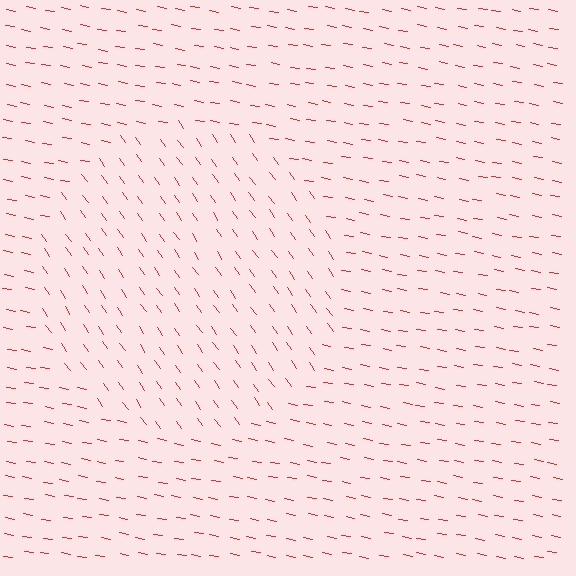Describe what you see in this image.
The image is filled with small red line segments. A circle region in the image has lines oriented differently from the surrounding lines, creating a visible texture boundary.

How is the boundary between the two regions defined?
The boundary is defined purely by a change in line orientation (approximately 45 degrees difference). All lines are the same color and thickness.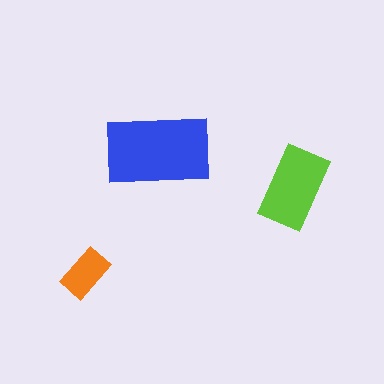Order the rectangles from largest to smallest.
the blue one, the lime one, the orange one.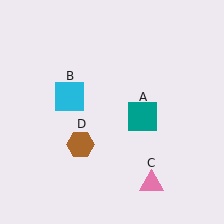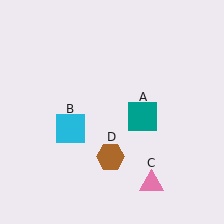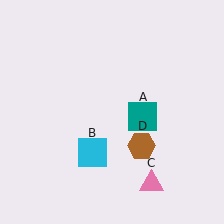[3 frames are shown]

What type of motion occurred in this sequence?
The cyan square (object B), brown hexagon (object D) rotated counterclockwise around the center of the scene.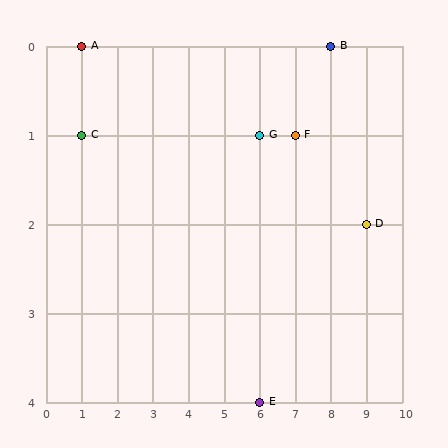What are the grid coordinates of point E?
Point E is at grid coordinates (6, 4).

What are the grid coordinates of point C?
Point C is at grid coordinates (1, 1).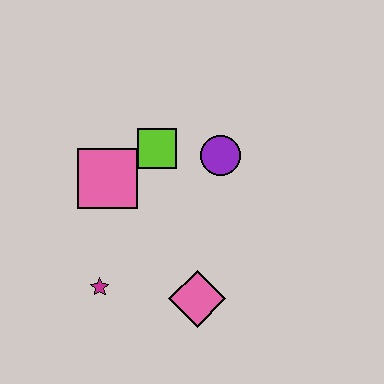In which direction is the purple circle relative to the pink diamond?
The purple circle is above the pink diamond.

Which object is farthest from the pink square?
The pink diamond is farthest from the pink square.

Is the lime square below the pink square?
No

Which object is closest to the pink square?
The lime square is closest to the pink square.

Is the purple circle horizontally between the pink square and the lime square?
No